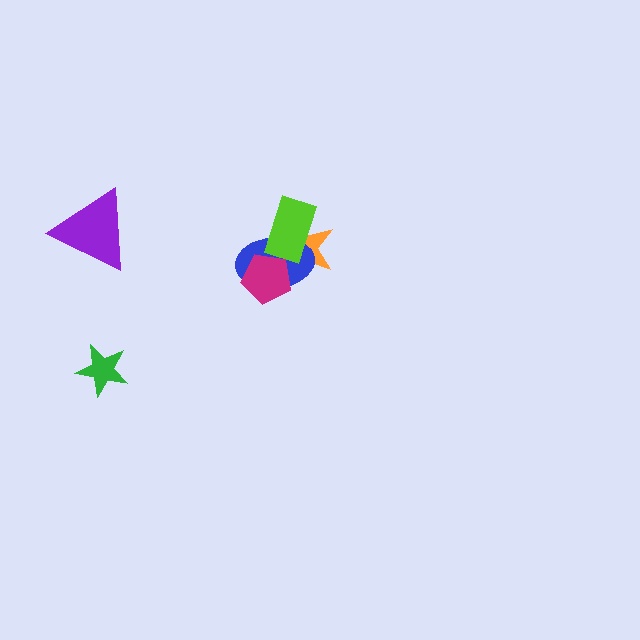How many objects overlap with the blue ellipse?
3 objects overlap with the blue ellipse.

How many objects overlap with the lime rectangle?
2 objects overlap with the lime rectangle.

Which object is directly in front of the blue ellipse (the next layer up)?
The lime rectangle is directly in front of the blue ellipse.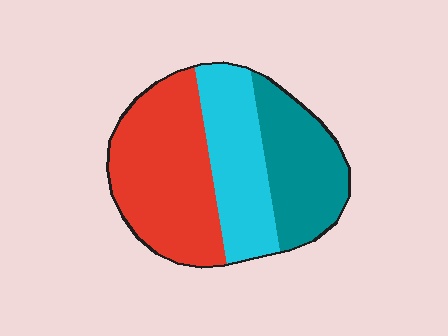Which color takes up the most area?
Red, at roughly 45%.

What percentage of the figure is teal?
Teal covers 28% of the figure.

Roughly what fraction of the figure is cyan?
Cyan covers around 30% of the figure.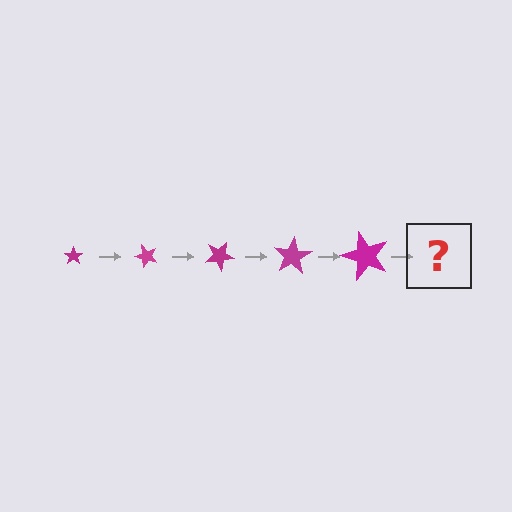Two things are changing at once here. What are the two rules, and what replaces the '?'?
The two rules are that the star grows larger each step and it rotates 50 degrees each step. The '?' should be a star, larger than the previous one and rotated 250 degrees from the start.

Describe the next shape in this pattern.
It should be a star, larger than the previous one and rotated 250 degrees from the start.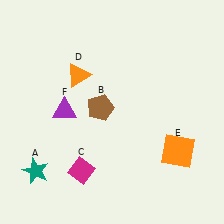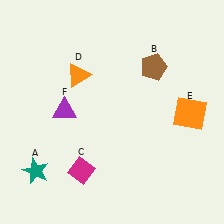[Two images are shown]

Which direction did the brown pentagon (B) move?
The brown pentagon (B) moved right.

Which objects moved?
The objects that moved are: the brown pentagon (B), the orange square (E).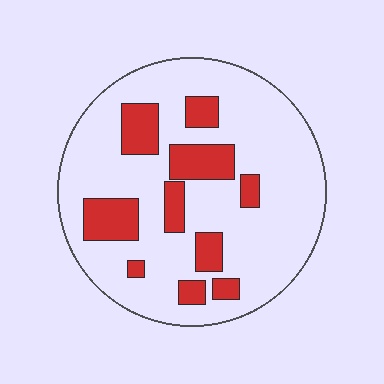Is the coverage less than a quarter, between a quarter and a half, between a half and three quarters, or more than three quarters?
Less than a quarter.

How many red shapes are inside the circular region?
10.